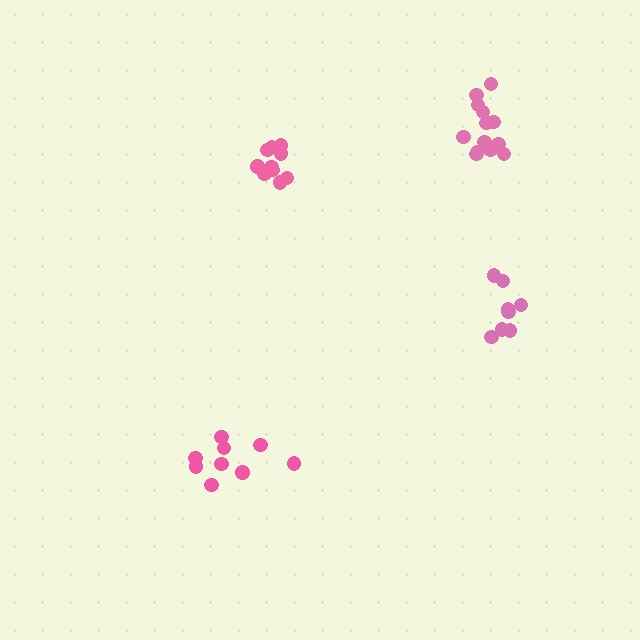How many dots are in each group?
Group 1: 10 dots, Group 2: 9 dots, Group 3: 8 dots, Group 4: 13 dots (40 total).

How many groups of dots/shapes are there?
There are 4 groups.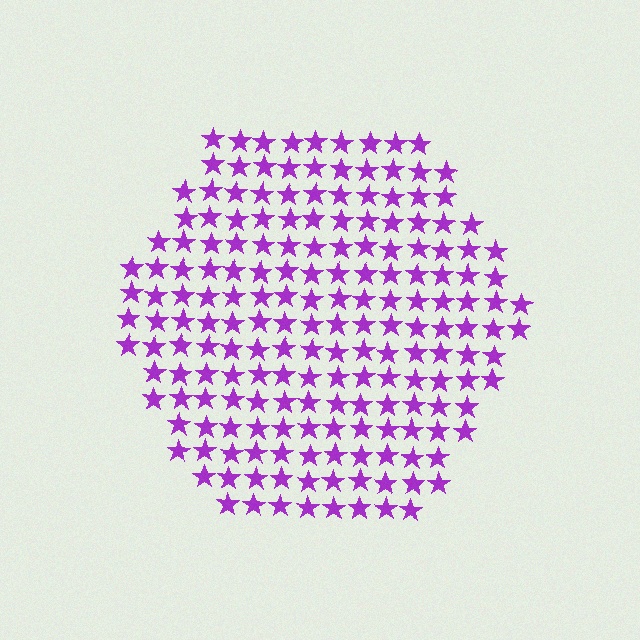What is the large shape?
The large shape is a hexagon.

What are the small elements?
The small elements are stars.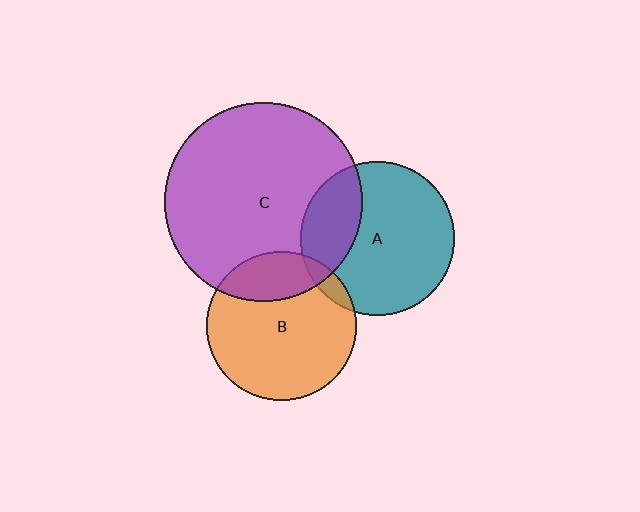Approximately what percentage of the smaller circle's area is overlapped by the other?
Approximately 25%.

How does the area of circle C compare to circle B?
Approximately 1.8 times.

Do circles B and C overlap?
Yes.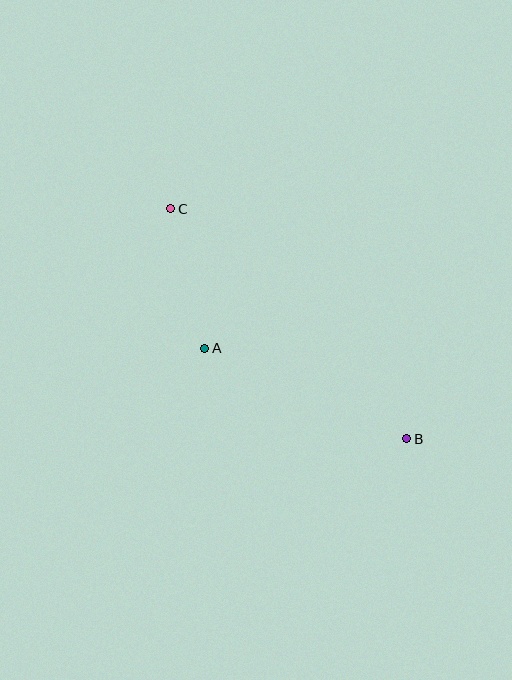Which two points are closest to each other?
Points A and C are closest to each other.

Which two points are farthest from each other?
Points B and C are farthest from each other.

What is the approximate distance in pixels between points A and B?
The distance between A and B is approximately 221 pixels.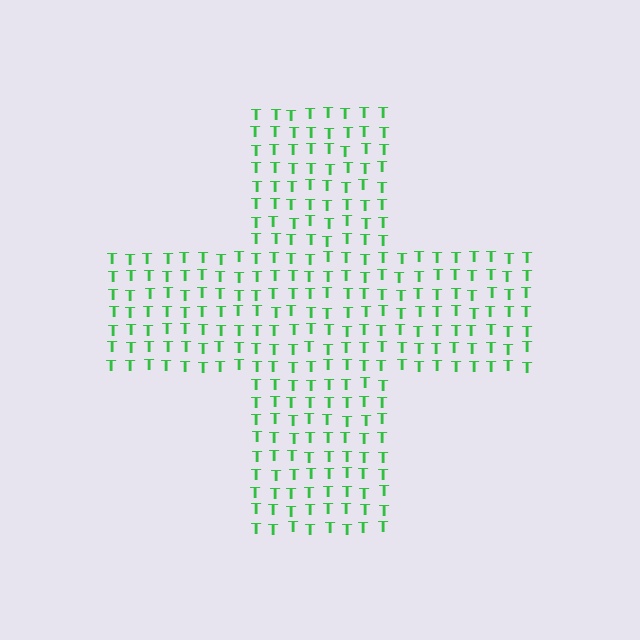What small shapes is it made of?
It is made of small letter T's.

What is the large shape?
The large shape is a cross.